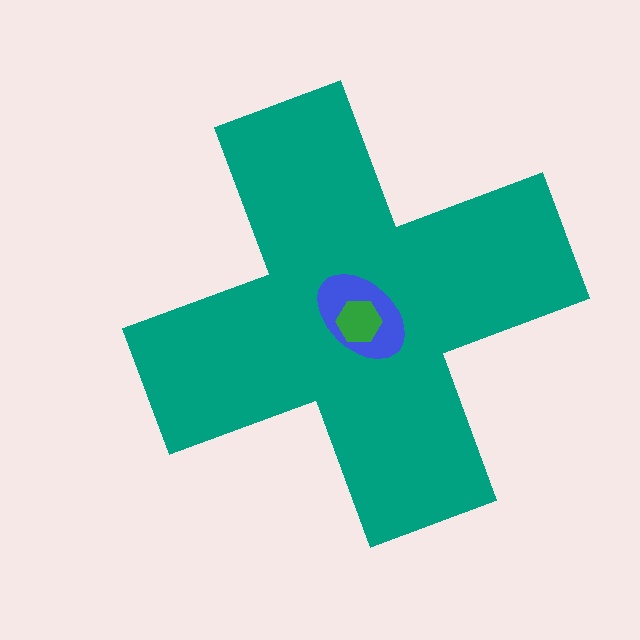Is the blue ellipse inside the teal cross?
Yes.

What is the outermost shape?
The teal cross.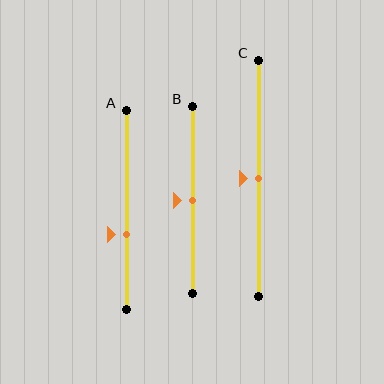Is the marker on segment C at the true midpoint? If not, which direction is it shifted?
Yes, the marker on segment C is at the true midpoint.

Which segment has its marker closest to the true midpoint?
Segment B has its marker closest to the true midpoint.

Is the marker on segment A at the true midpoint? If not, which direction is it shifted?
No, the marker on segment A is shifted downward by about 12% of the segment length.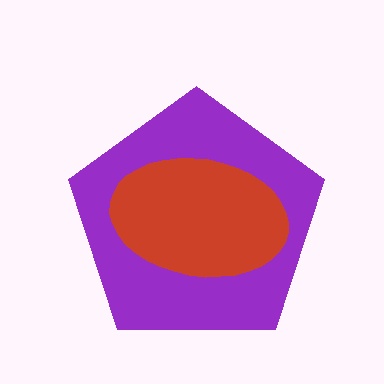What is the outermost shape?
The purple pentagon.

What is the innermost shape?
The red ellipse.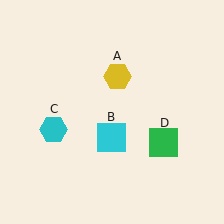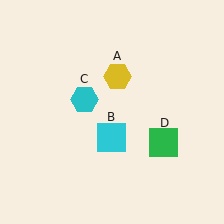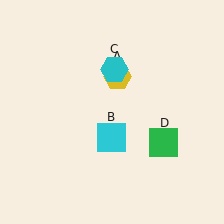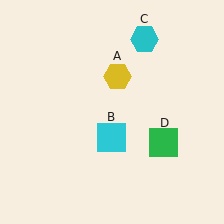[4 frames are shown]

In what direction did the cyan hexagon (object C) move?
The cyan hexagon (object C) moved up and to the right.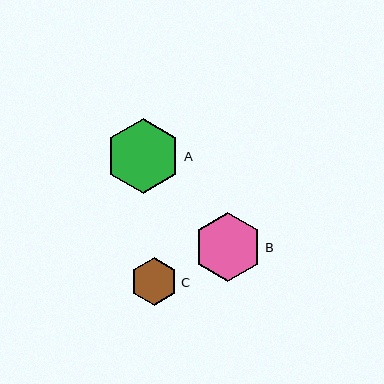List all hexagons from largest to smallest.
From largest to smallest: A, B, C.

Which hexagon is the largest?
Hexagon A is the largest with a size of approximately 75 pixels.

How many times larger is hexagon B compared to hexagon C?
Hexagon B is approximately 1.5 times the size of hexagon C.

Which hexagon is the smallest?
Hexagon C is the smallest with a size of approximately 47 pixels.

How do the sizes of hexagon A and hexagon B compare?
Hexagon A and hexagon B are approximately the same size.